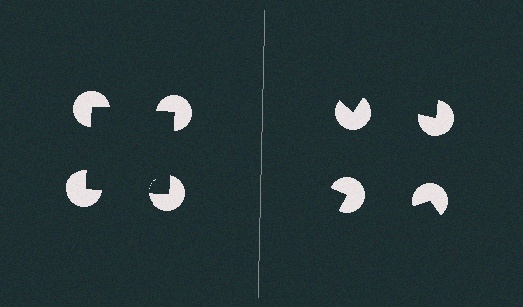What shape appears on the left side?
An illusory square.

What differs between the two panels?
The pac-man discs are positioned identically on both sides; only the wedge orientations differ. On the left they align to a square; on the right they are misaligned.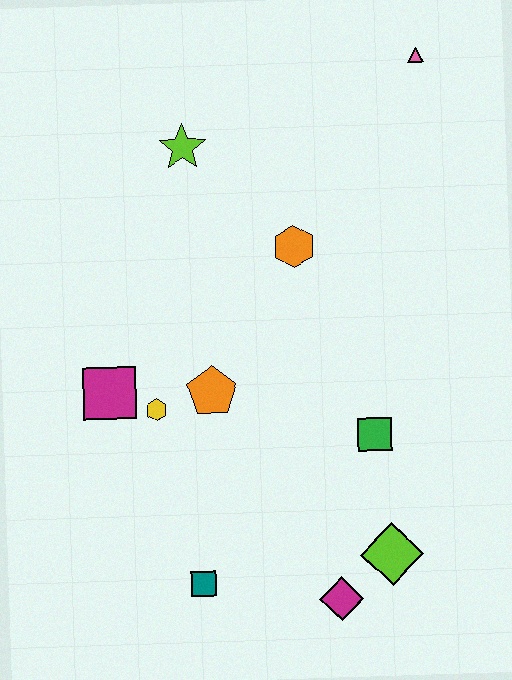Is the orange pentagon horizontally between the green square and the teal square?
Yes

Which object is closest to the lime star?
The orange hexagon is closest to the lime star.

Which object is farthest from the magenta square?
The pink triangle is farthest from the magenta square.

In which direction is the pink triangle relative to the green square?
The pink triangle is above the green square.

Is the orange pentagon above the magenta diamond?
Yes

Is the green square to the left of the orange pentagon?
No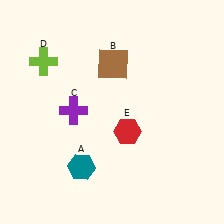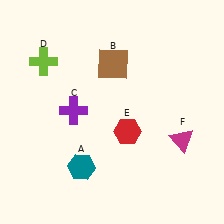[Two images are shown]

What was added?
A magenta triangle (F) was added in Image 2.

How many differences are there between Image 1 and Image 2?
There is 1 difference between the two images.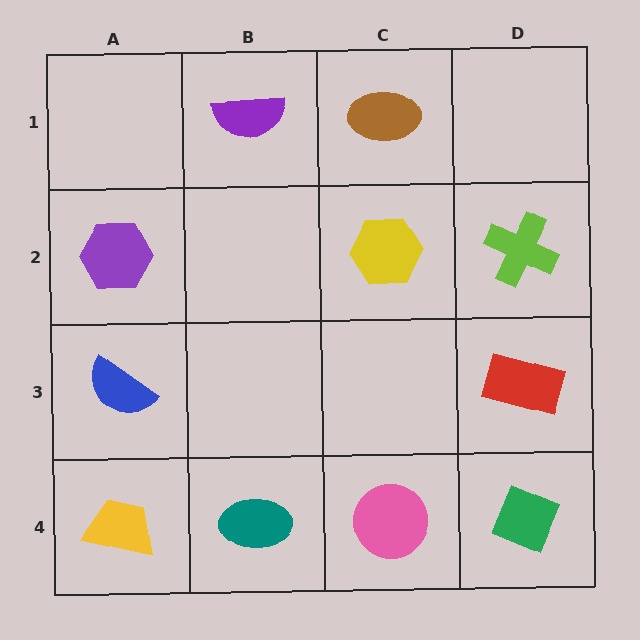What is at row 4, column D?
A green diamond.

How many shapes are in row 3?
2 shapes.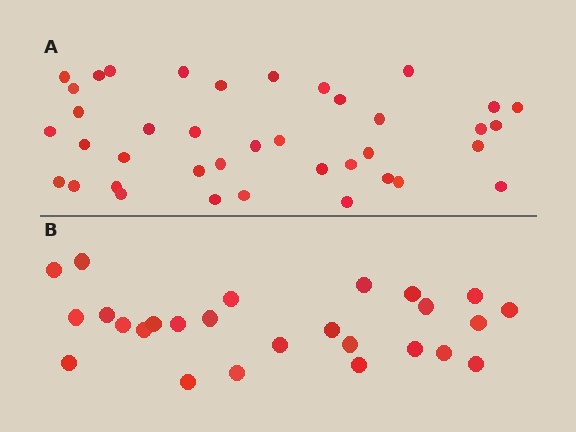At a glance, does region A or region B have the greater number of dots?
Region A (the top region) has more dots.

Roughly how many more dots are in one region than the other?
Region A has approximately 15 more dots than region B.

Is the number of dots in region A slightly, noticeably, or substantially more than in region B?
Region A has substantially more. The ratio is roughly 1.5 to 1.